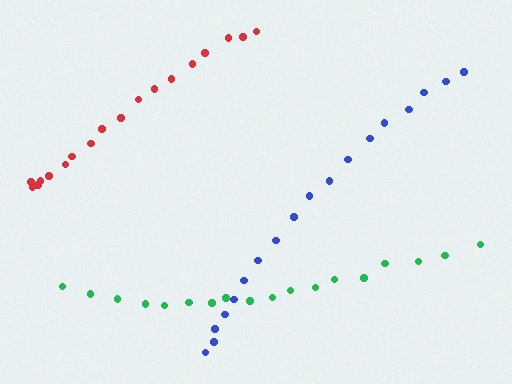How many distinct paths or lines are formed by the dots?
There are 3 distinct paths.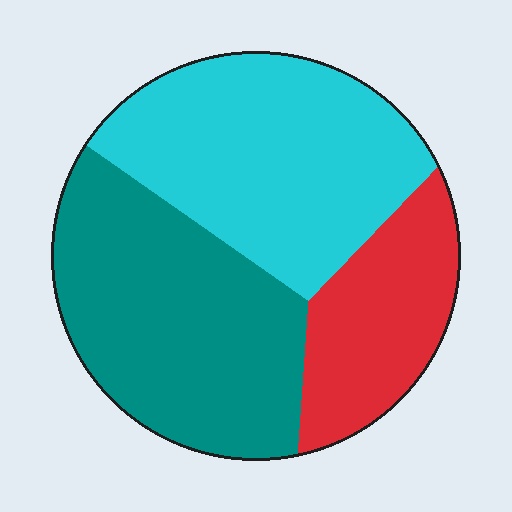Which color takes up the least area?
Red, at roughly 20%.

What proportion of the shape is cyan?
Cyan takes up about two fifths (2/5) of the shape.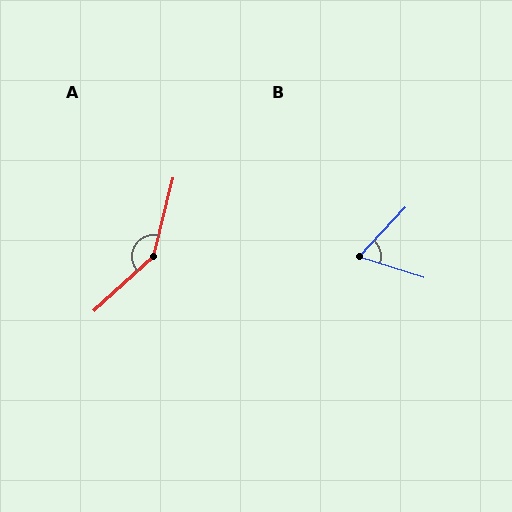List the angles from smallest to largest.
B (64°), A (147°).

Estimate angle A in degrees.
Approximately 147 degrees.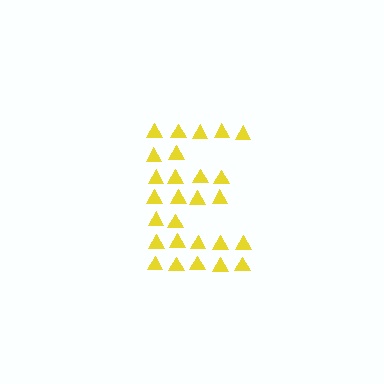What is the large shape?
The large shape is the letter E.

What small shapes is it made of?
It is made of small triangles.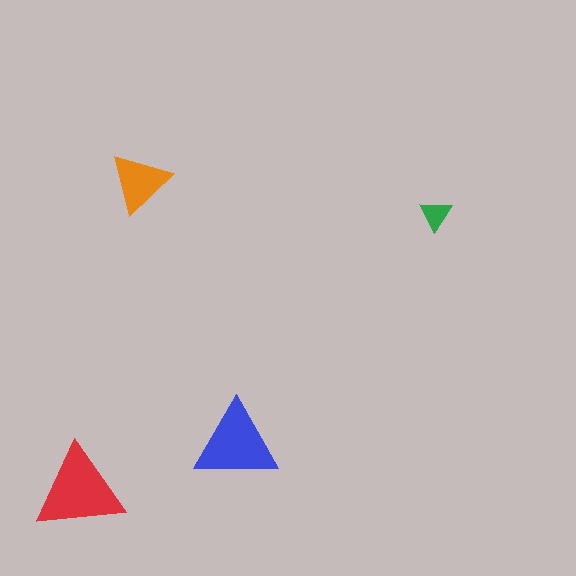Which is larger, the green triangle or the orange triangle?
The orange one.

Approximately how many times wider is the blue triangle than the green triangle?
About 2.5 times wider.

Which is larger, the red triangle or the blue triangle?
The red one.